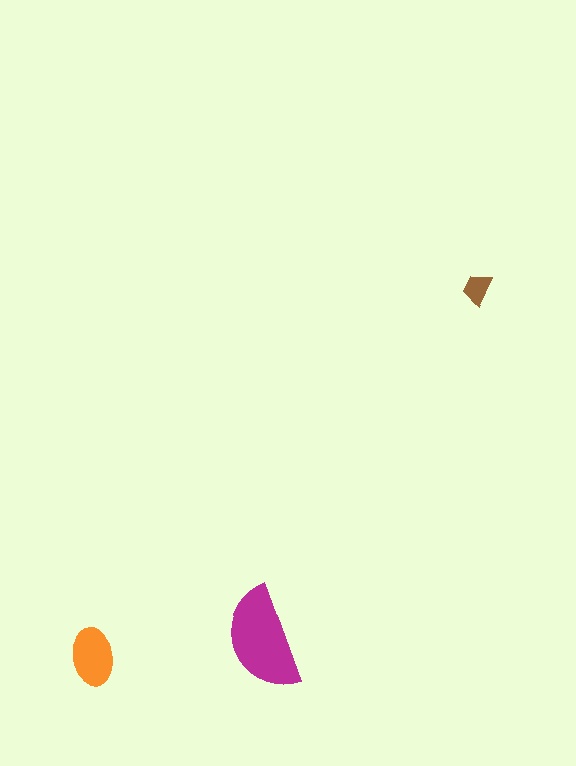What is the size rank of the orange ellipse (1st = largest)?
2nd.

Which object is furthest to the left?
The orange ellipse is leftmost.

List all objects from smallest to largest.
The brown trapezoid, the orange ellipse, the magenta semicircle.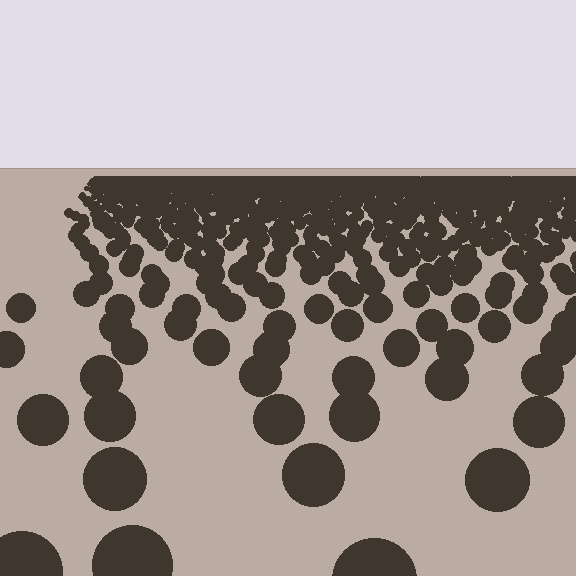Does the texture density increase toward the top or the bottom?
Density increases toward the top.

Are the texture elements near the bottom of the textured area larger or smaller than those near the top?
Larger. Near the bottom, elements are closer to the viewer and appear at a bigger on-screen size.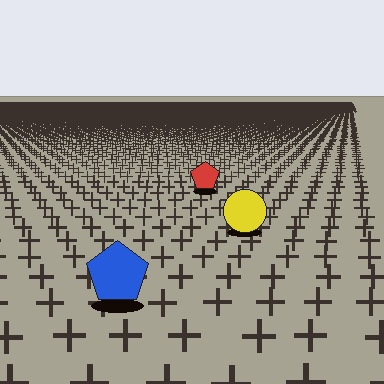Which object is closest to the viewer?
The blue pentagon is closest. The texture marks near it are larger and more spread out.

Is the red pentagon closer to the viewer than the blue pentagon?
No. The blue pentagon is closer — you can tell from the texture gradient: the ground texture is coarser near it.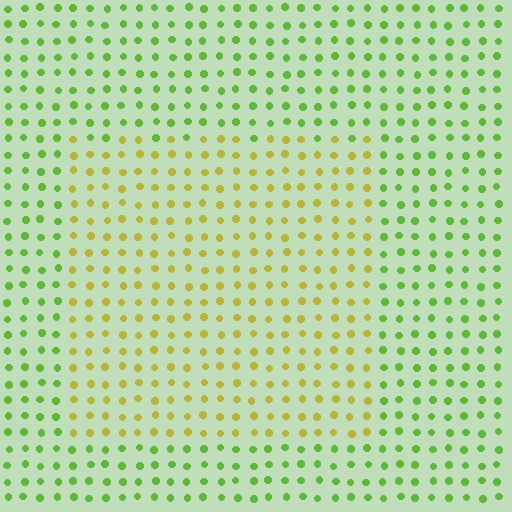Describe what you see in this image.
The image is filled with small lime elements in a uniform arrangement. A rectangle-shaped region is visible where the elements are tinted to a slightly different hue, forming a subtle color boundary.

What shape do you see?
I see a rectangle.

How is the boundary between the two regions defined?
The boundary is defined purely by a slight shift in hue (about 45 degrees). Spacing, size, and orientation are identical on both sides.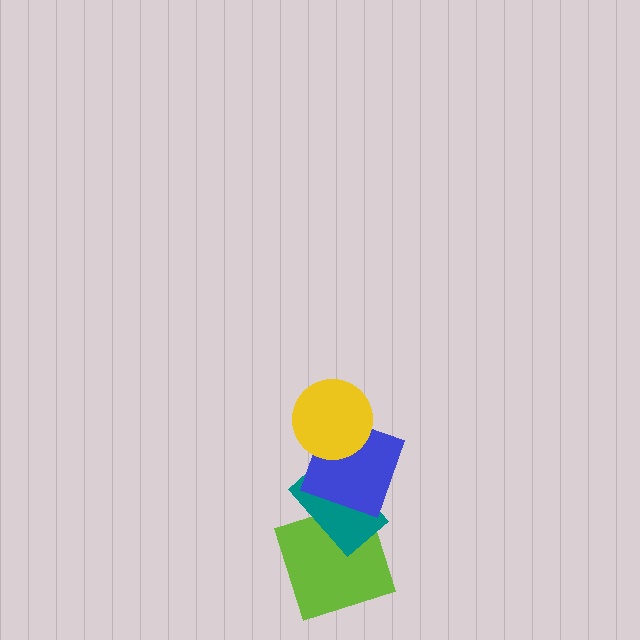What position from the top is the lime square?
The lime square is 4th from the top.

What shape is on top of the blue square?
The yellow circle is on top of the blue square.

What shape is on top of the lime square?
The teal rectangle is on top of the lime square.